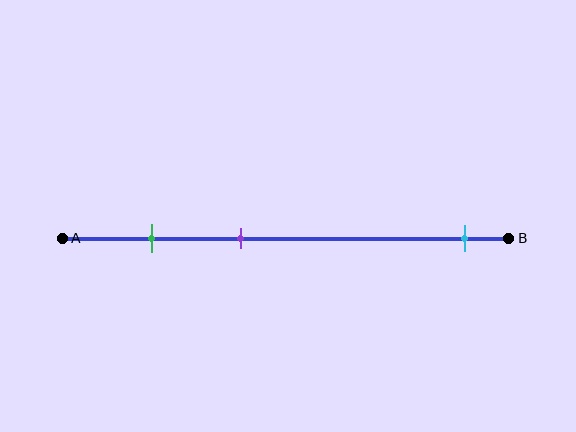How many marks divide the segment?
There are 3 marks dividing the segment.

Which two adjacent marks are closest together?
The green and purple marks are the closest adjacent pair.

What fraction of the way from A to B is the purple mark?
The purple mark is approximately 40% (0.4) of the way from A to B.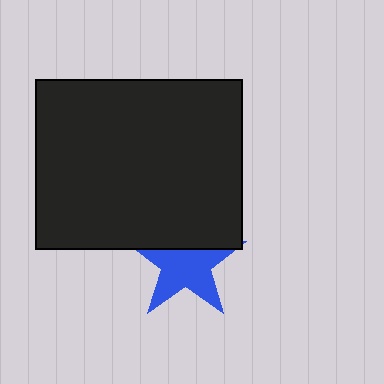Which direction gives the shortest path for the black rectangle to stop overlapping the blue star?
Moving up gives the shortest separation.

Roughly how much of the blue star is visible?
Most of it is visible (roughly 67%).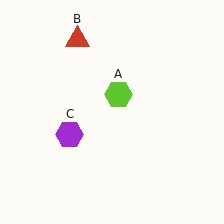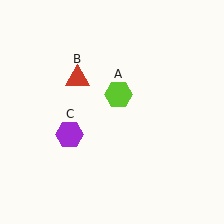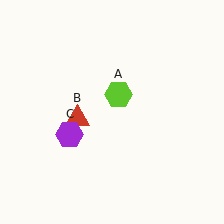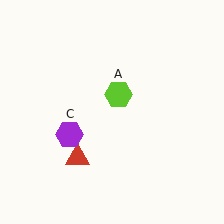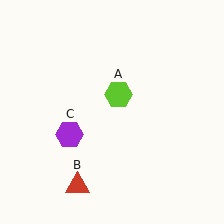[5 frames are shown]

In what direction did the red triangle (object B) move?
The red triangle (object B) moved down.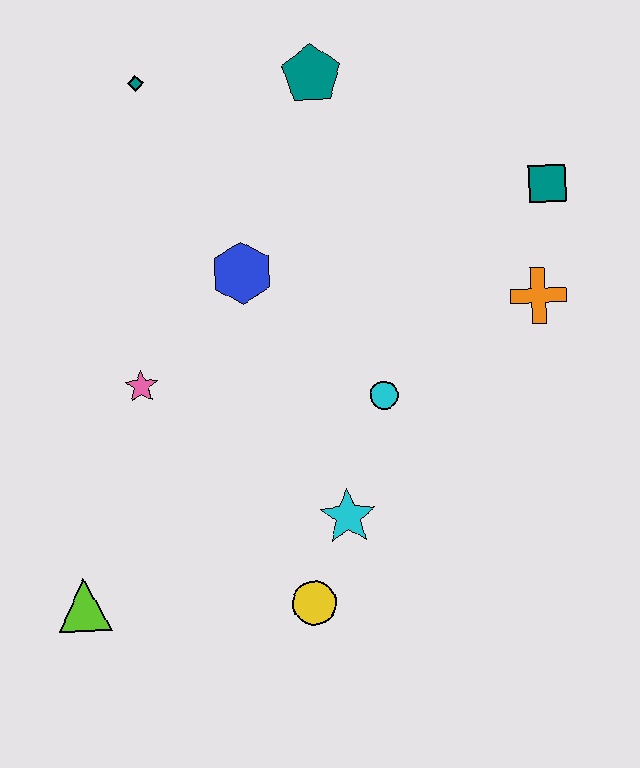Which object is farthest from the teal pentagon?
The lime triangle is farthest from the teal pentagon.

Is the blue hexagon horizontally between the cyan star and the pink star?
Yes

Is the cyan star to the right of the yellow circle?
Yes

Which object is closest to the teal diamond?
The teal pentagon is closest to the teal diamond.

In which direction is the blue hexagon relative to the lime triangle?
The blue hexagon is above the lime triangle.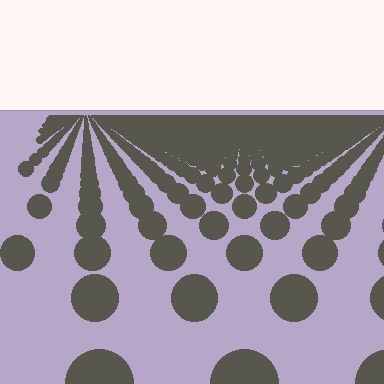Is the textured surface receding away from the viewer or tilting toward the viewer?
The surface is receding away from the viewer. Texture elements get smaller and denser toward the top.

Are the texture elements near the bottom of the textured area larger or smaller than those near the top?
Larger. Near the bottom, elements are closer to the viewer and appear at a bigger on-screen size.